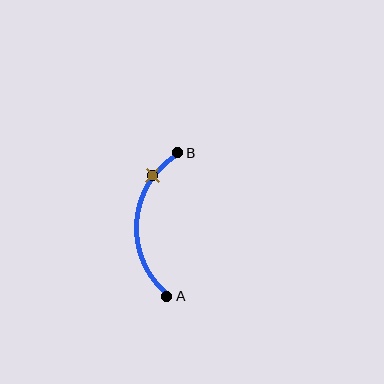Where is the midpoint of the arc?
The arc midpoint is the point on the curve farthest from the straight line joining A and B. It sits to the left of that line.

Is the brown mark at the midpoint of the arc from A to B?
No. The brown mark lies on the arc but is closer to endpoint B. The arc midpoint would be at the point on the curve equidistant along the arc from both A and B.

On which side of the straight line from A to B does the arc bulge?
The arc bulges to the left of the straight line connecting A and B.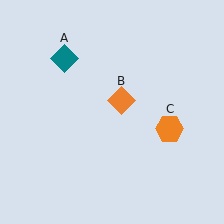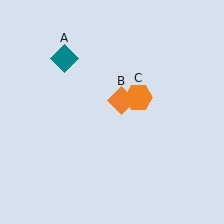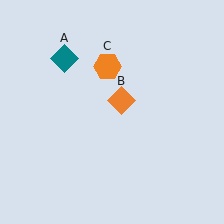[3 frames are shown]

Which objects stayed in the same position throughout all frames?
Teal diamond (object A) and orange diamond (object B) remained stationary.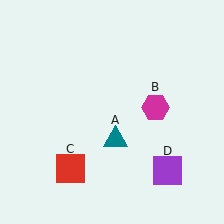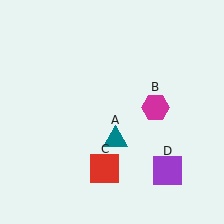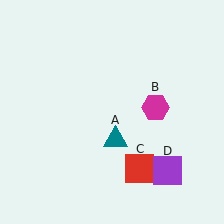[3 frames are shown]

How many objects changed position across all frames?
1 object changed position: red square (object C).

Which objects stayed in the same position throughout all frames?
Teal triangle (object A) and magenta hexagon (object B) and purple square (object D) remained stationary.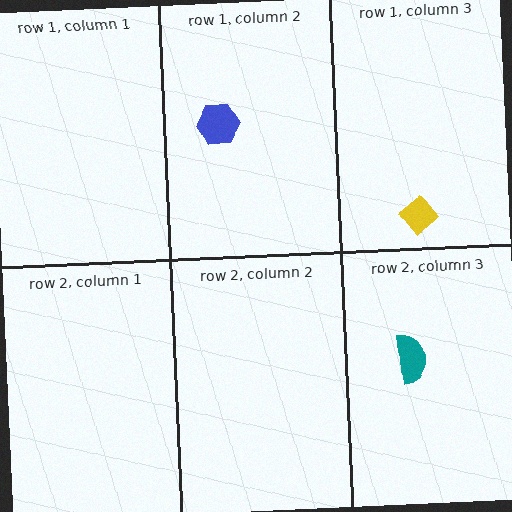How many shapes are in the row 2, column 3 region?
1.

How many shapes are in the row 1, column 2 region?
1.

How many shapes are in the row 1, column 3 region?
1.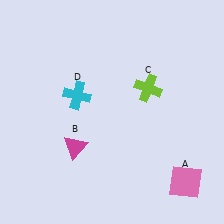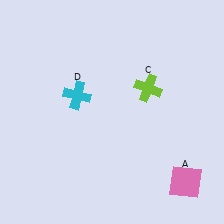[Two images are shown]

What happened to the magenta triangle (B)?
The magenta triangle (B) was removed in Image 2. It was in the bottom-left area of Image 1.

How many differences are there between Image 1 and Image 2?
There is 1 difference between the two images.